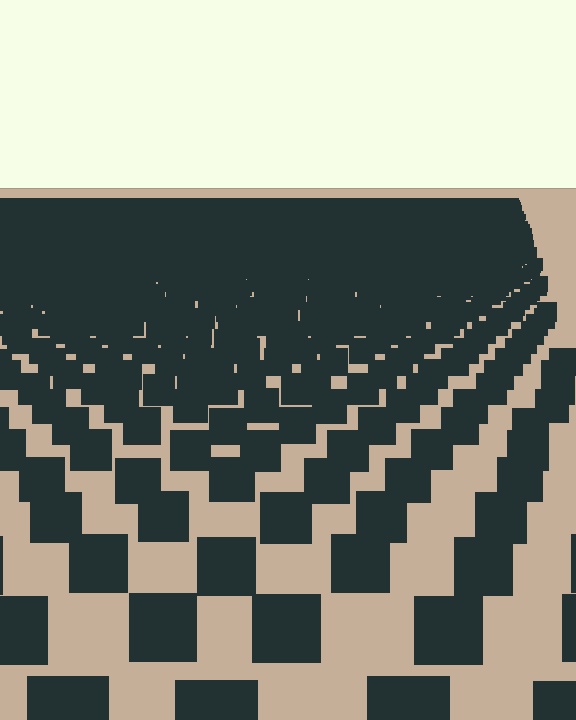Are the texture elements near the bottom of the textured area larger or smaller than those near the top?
Larger. Near the bottom, elements are closer to the viewer and appear at a bigger on-screen size.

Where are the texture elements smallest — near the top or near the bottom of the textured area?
Near the top.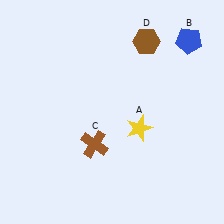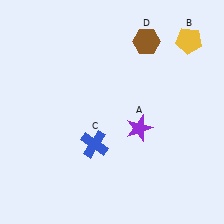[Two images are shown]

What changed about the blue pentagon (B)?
In Image 1, B is blue. In Image 2, it changed to yellow.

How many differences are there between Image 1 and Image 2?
There are 3 differences between the two images.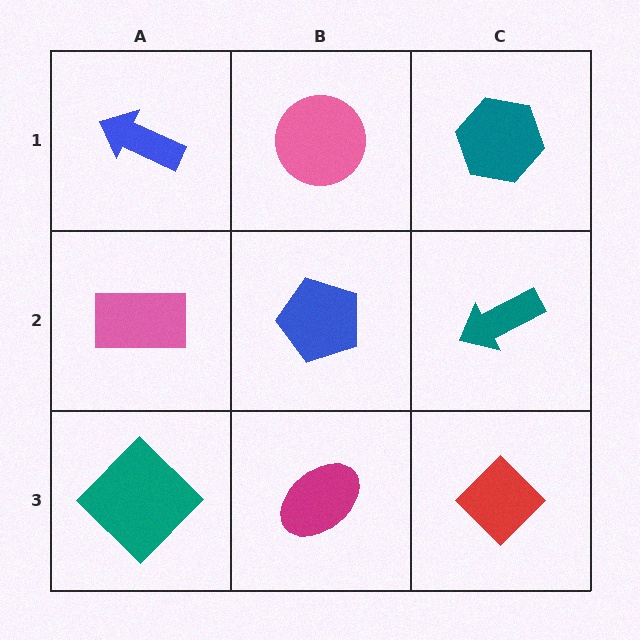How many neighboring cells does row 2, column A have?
3.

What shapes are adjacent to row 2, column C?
A teal hexagon (row 1, column C), a red diamond (row 3, column C), a blue pentagon (row 2, column B).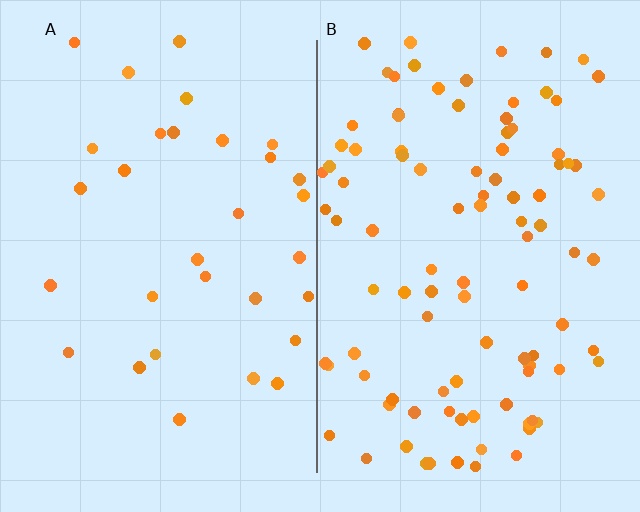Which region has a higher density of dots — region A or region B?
B (the right).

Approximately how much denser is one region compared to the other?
Approximately 3.1× — region B over region A.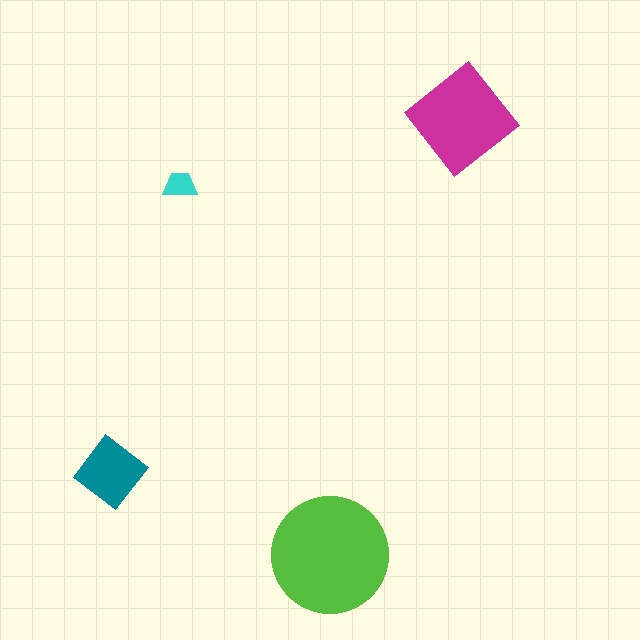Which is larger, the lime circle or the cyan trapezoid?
The lime circle.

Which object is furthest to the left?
The teal diamond is leftmost.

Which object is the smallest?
The cyan trapezoid.